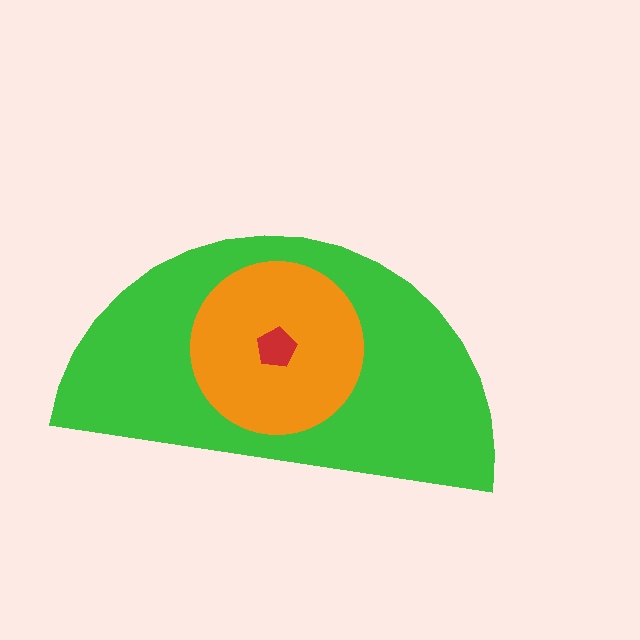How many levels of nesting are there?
3.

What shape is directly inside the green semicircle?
The orange circle.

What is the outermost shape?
The green semicircle.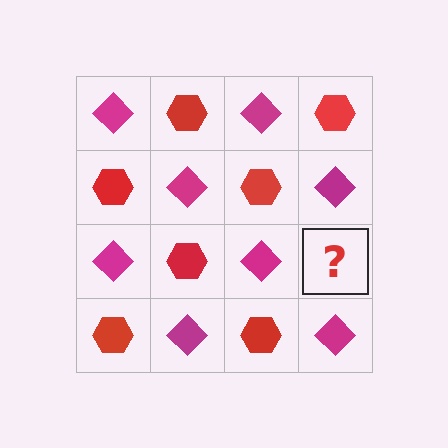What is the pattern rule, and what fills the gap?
The rule is that it alternates magenta diamond and red hexagon in a checkerboard pattern. The gap should be filled with a red hexagon.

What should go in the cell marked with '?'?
The missing cell should contain a red hexagon.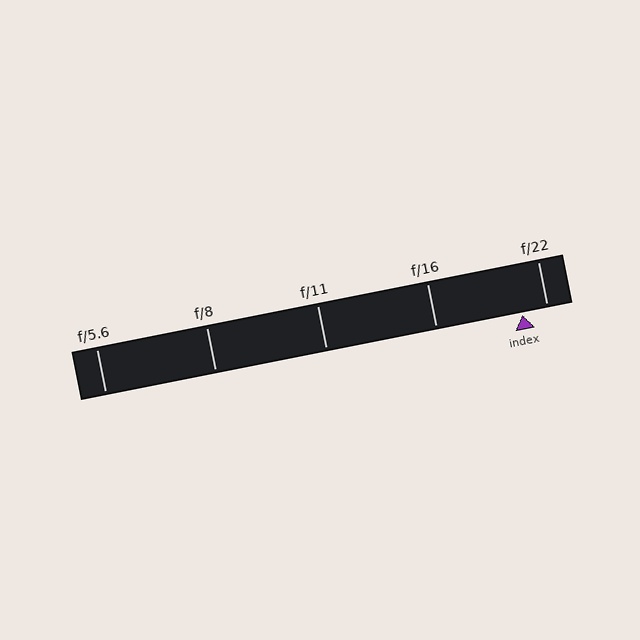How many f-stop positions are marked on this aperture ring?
There are 5 f-stop positions marked.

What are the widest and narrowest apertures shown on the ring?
The widest aperture shown is f/5.6 and the narrowest is f/22.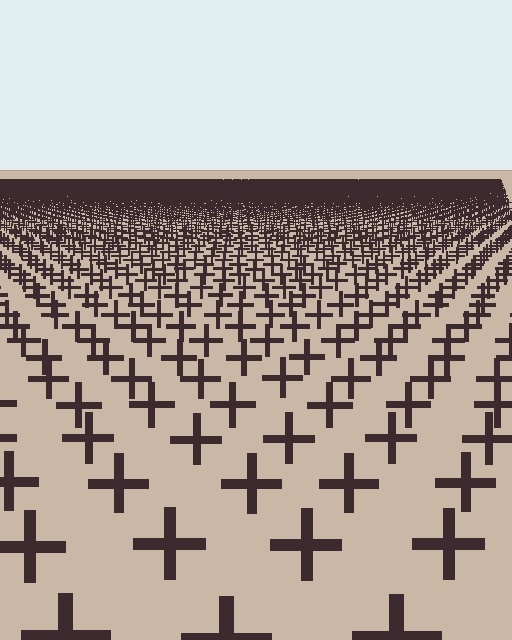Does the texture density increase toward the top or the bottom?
Density increases toward the top.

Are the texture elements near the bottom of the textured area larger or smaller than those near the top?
Larger. Near the bottom, elements are closer to the viewer and appear at a bigger on-screen size.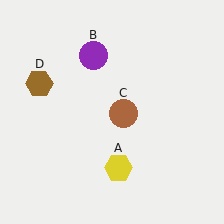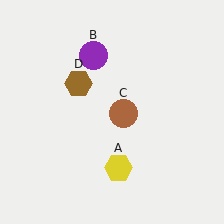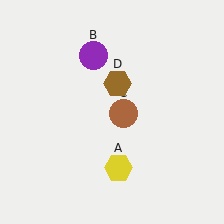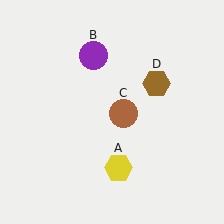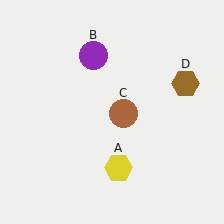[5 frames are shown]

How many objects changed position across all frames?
1 object changed position: brown hexagon (object D).